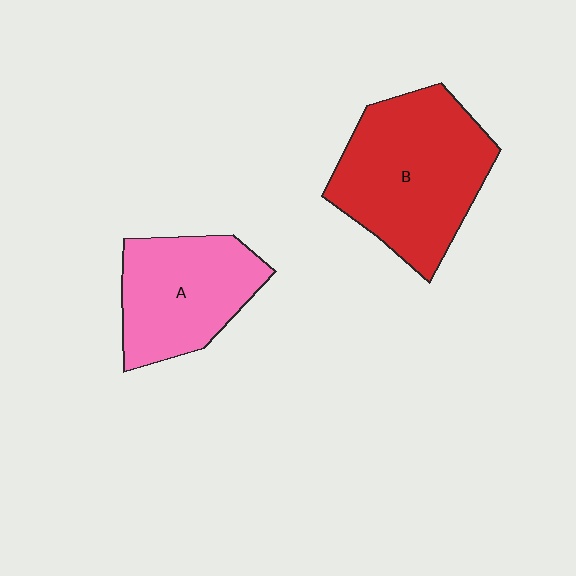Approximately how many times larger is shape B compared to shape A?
Approximately 1.4 times.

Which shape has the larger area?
Shape B (red).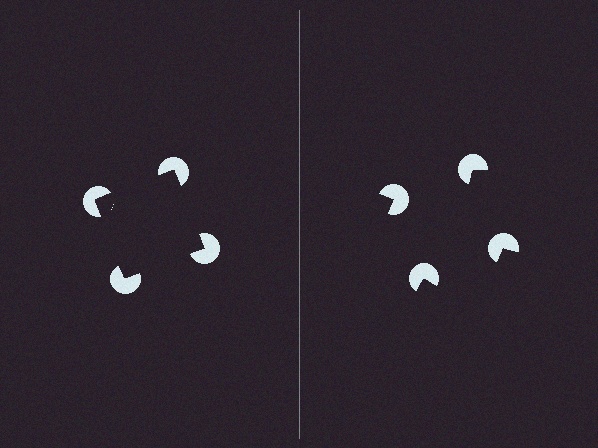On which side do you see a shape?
An illusory square appears on the left side. On the right side the wedge cuts are rotated, so no coherent shape forms.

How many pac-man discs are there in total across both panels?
8 — 4 on each side.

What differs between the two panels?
The pac-man discs are positioned identically on both sides; only the wedge orientations differ. On the left they align to a square; on the right they are misaligned.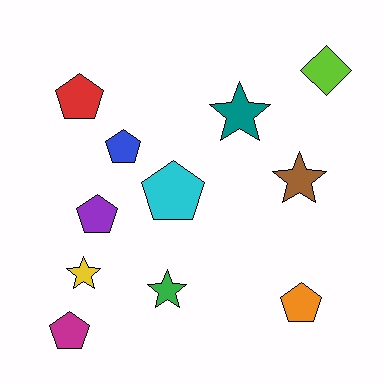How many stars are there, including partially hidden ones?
There are 4 stars.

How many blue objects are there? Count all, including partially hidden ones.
There is 1 blue object.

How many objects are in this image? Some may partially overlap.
There are 11 objects.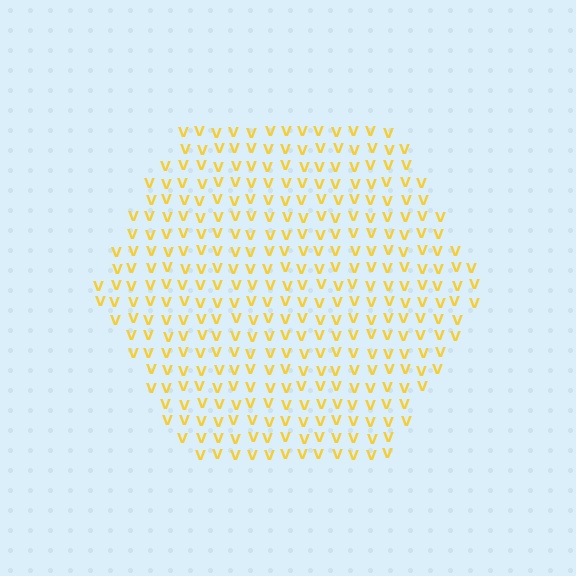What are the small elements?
The small elements are letter V's.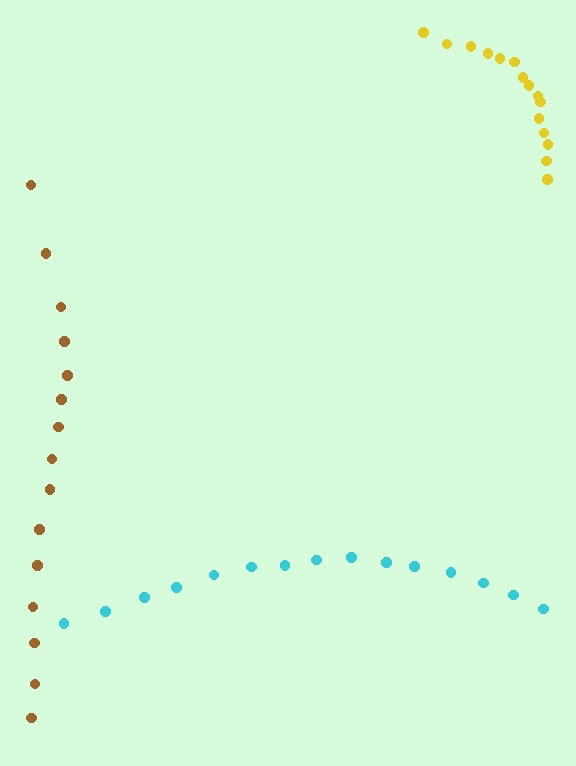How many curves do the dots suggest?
There are 3 distinct paths.